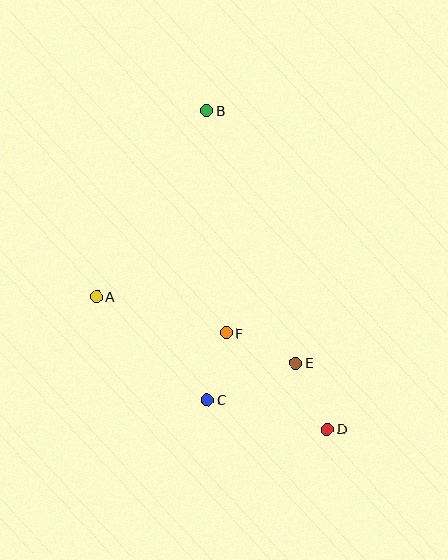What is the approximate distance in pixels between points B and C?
The distance between B and C is approximately 289 pixels.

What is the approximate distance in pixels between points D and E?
The distance between D and E is approximately 73 pixels.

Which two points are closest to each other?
Points C and F are closest to each other.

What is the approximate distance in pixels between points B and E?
The distance between B and E is approximately 267 pixels.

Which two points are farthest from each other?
Points B and D are farthest from each other.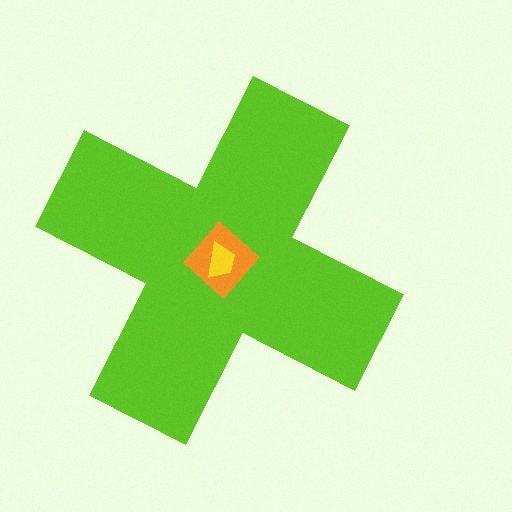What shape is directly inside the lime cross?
The orange diamond.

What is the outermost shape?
The lime cross.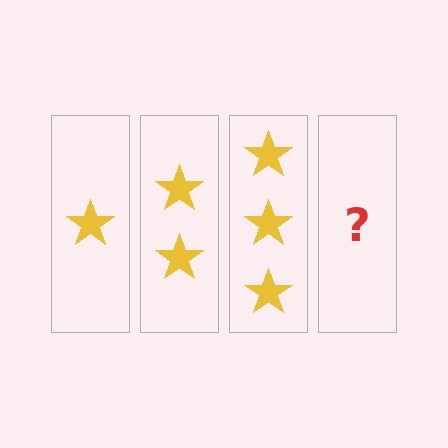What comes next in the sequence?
The next element should be 4 stars.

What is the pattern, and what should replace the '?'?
The pattern is that each step adds one more star. The '?' should be 4 stars.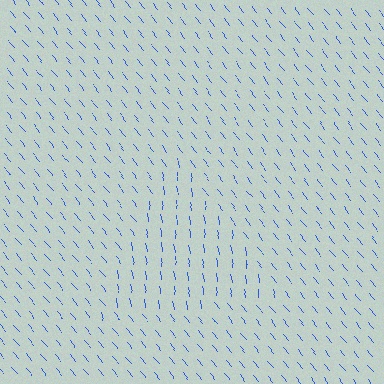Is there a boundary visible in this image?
Yes, there is a texture boundary formed by a change in line orientation.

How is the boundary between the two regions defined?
The boundary is defined purely by a change in line orientation (approximately 30 degrees difference). All lines are the same color and thickness.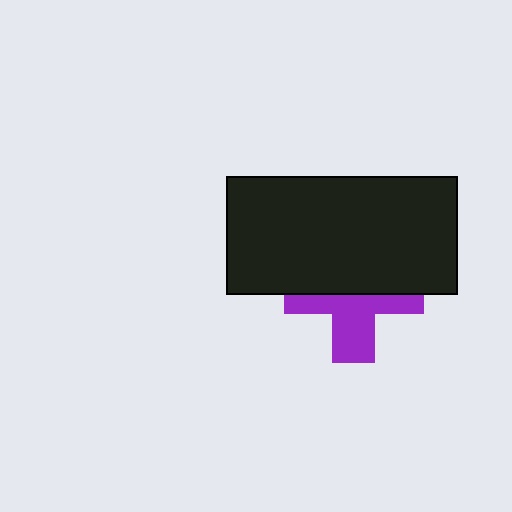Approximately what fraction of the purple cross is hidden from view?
Roughly 54% of the purple cross is hidden behind the black rectangle.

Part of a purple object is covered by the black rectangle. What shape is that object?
It is a cross.